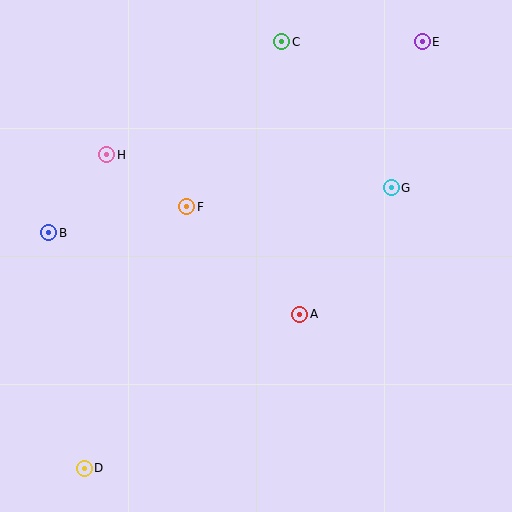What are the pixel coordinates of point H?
Point H is at (107, 155).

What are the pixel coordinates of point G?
Point G is at (391, 188).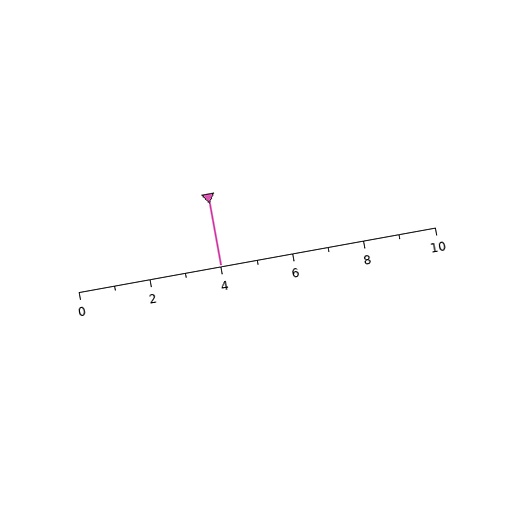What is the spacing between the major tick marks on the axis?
The major ticks are spaced 2 apart.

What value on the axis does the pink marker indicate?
The marker indicates approximately 4.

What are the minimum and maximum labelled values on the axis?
The axis runs from 0 to 10.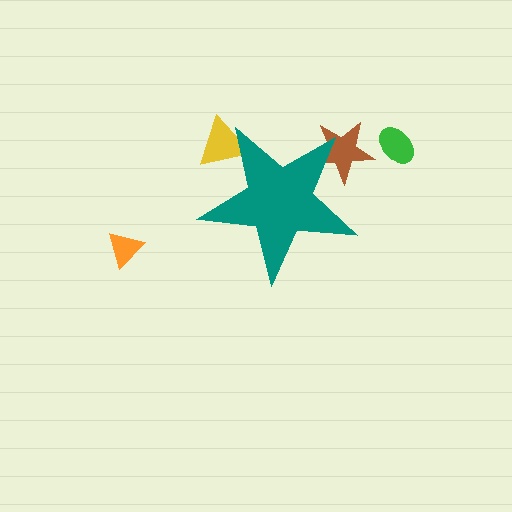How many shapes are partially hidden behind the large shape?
2 shapes are partially hidden.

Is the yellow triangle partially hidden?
Yes, the yellow triangle is partially hidden behind the teal star.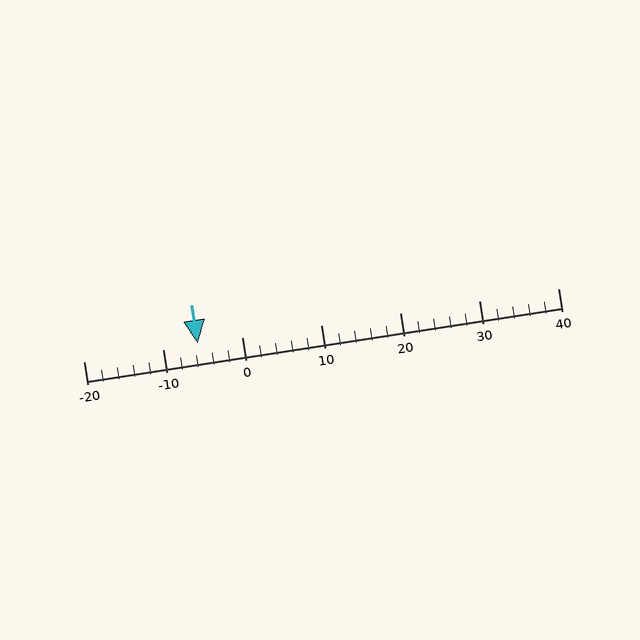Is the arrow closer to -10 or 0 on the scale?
The arrow is closer to -10.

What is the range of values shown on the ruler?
The ruler shows values from -20 to 40.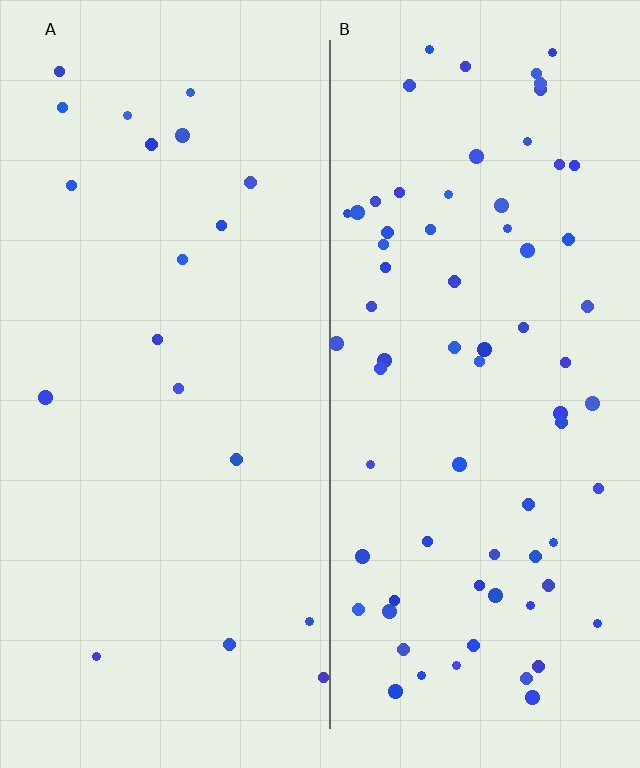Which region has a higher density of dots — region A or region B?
B (the right).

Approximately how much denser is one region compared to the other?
Approximately 3.7× — region B over region A.